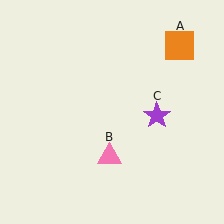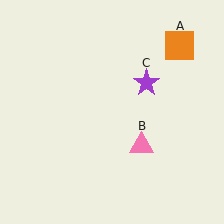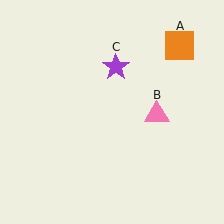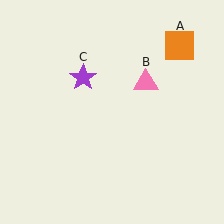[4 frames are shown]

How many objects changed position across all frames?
2 objects changed position: pink triangle (object B), purple star (object C).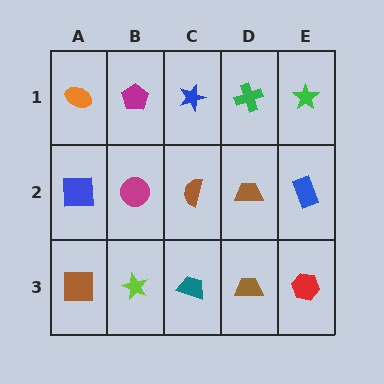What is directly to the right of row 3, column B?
A teal trapezoid.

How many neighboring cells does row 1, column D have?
3.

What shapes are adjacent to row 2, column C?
A blue star (row 1, column C), a teal trapezoid (row 3, column C), a magenta circle (row 2, column B), a brown trapezoid (row 2, column D).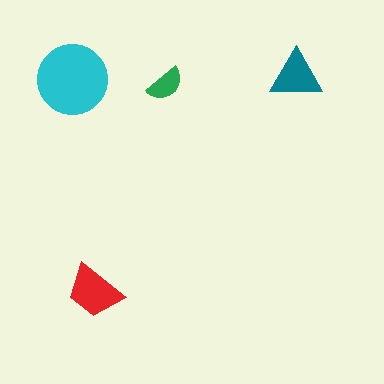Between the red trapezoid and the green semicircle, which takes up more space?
The red trapezoid.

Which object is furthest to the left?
The cyan circle is leftmost.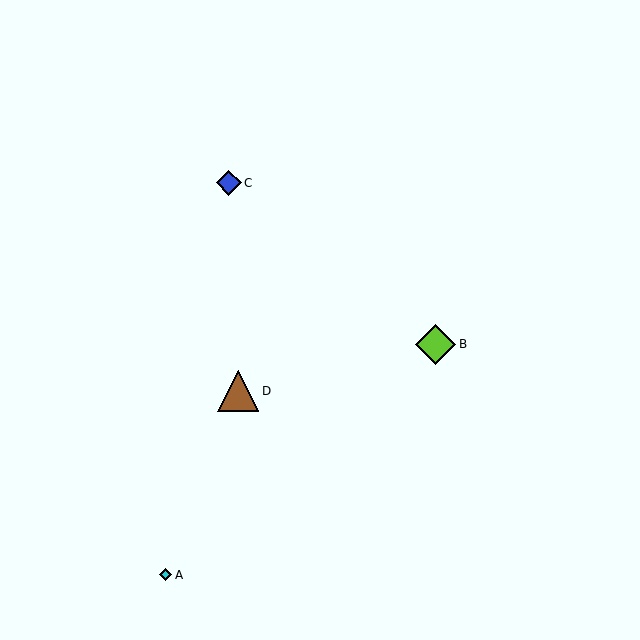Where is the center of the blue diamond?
The center of the blue diamond is at (229, 183).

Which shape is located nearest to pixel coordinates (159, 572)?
The cyan diamond (labeled A) at (166, 575) is nearest to that location.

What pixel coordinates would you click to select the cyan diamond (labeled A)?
Click at (166, 575) to select the cyan diamond A.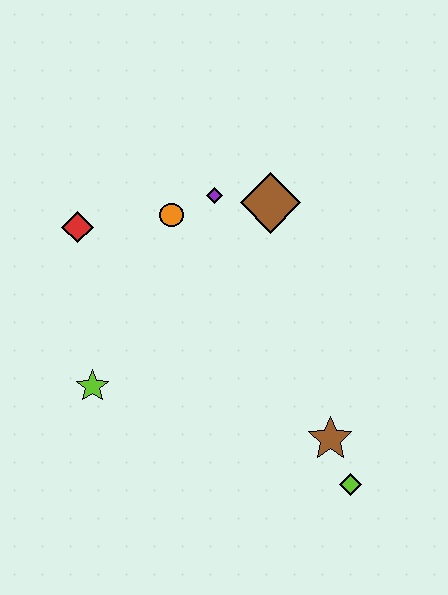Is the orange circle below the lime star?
No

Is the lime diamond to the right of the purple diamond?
Yes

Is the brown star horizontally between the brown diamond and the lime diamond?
Yes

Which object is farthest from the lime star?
The lime diamond is farthest from the lime star.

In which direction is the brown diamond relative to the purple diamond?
The brown diamond is to the right of the purple diamond.